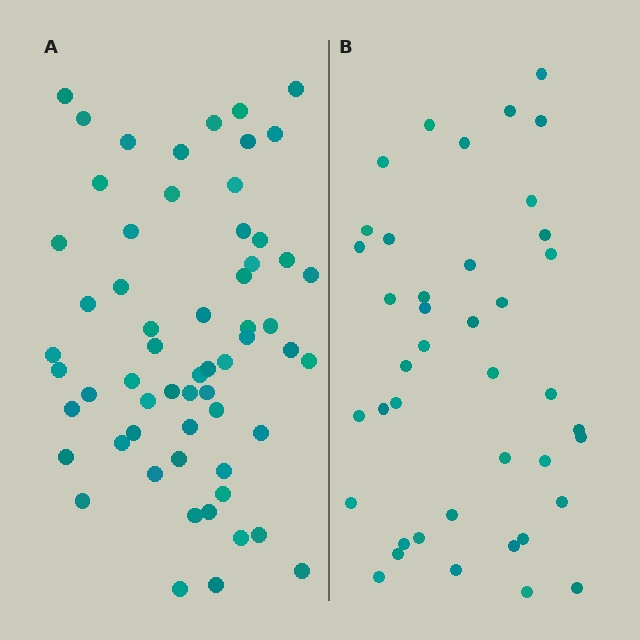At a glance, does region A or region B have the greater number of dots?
Region A (the left region) has more dots.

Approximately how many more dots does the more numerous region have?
Region A has approximately 20 more dots than region B.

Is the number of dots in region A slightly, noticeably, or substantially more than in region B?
Region A has substantially more. The ratio is roughly 1.5 to 1.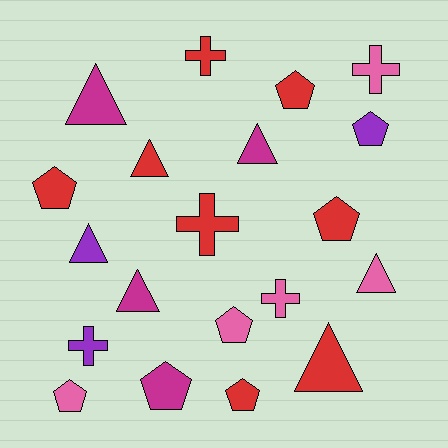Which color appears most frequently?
Red, with 8 objects.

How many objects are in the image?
There are 20 objects.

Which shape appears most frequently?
Pentagon, with 8 objects.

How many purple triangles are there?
There is 1 purple triangle.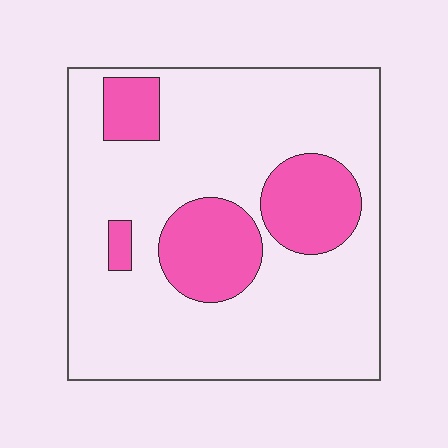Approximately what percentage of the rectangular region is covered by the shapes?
Approximately 20%.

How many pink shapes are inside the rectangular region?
4.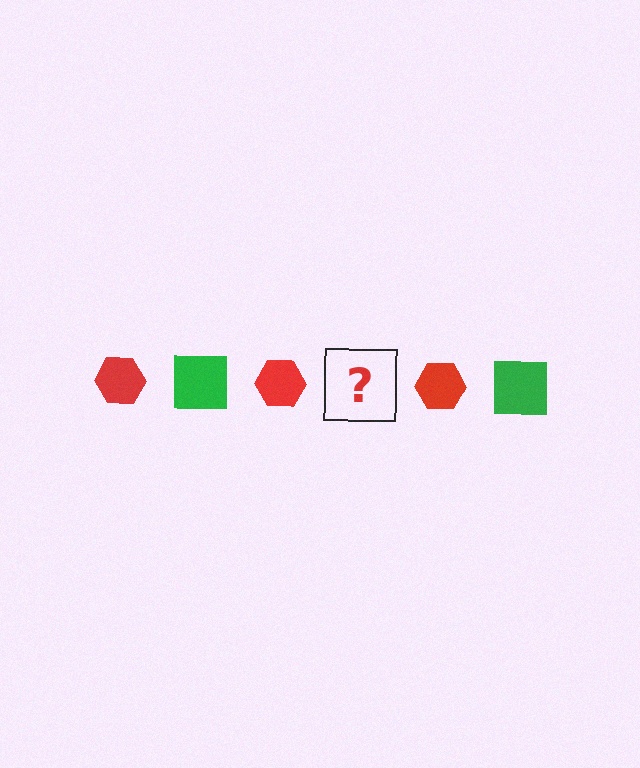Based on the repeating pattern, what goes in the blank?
The blank should be a green square.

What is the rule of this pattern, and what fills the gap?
The rule is that the pattern alternates between red hexagon and green square. The gap should be filled with a green square.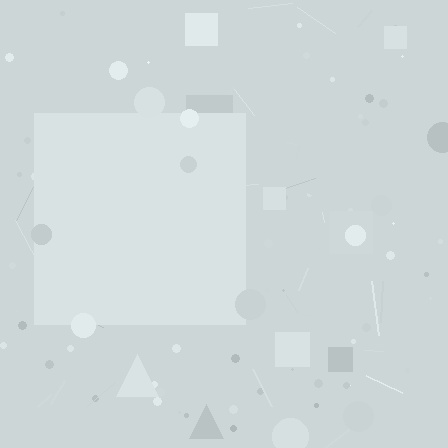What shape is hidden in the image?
A square is hidden in the image.